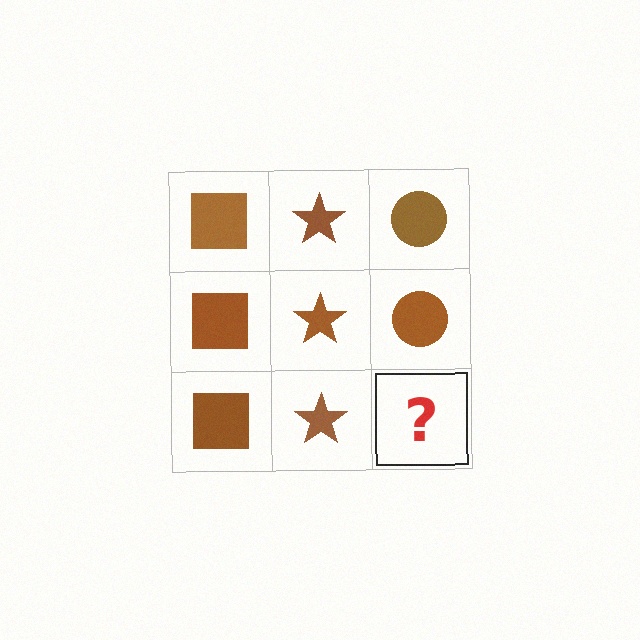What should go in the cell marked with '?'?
The missing cell should contain a brown circle.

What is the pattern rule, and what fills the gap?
The rule is that each column has a consistent shape. The gap should be filled with a brown circle.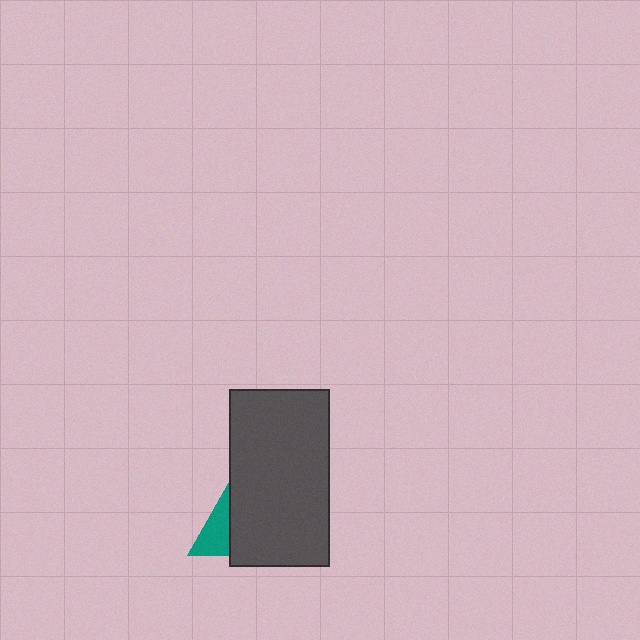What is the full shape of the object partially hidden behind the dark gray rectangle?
The partially hidden object is a teal triangle.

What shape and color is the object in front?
The object in front is a dark gray rectangle.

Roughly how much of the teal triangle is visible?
A small part of it is visible (roughly 36%).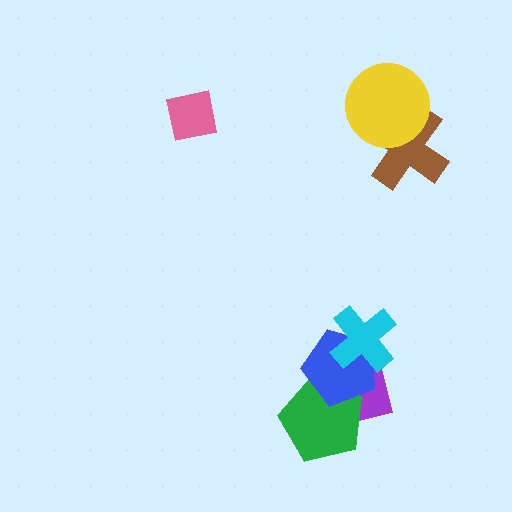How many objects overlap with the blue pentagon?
3 objects overlap with the blue pentagon.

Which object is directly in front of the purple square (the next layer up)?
The green pentagon is directly in front of the purple square.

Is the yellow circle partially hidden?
No, no other shape covers it.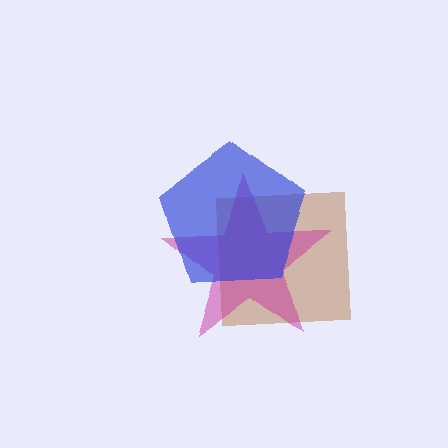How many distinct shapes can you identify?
There are 3 distinct shapes: a brown square, a magenta star, a blue pentagon.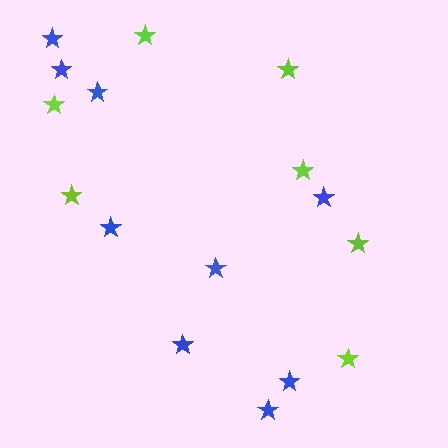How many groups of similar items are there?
There are 2 groups: one group of lime stars (7) and one group of blue stars (9).